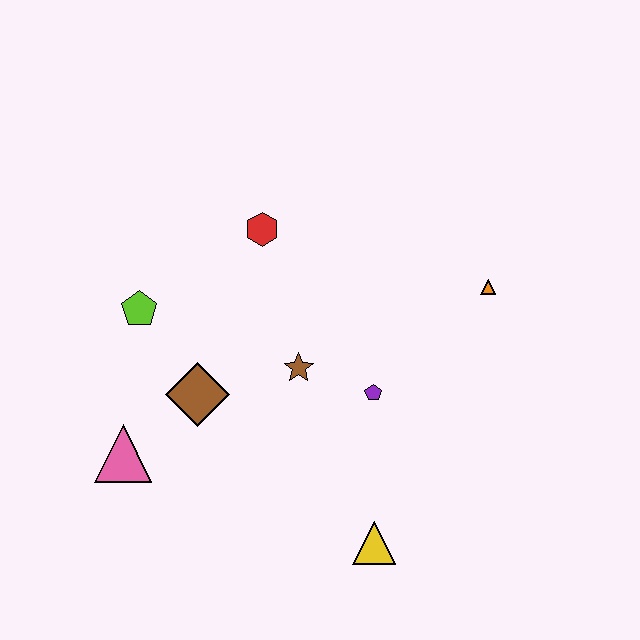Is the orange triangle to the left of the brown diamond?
No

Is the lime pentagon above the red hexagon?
No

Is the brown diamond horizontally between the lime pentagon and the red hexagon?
Yes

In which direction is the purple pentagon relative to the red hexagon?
The purple pentagon is below the red hexagon.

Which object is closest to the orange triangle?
The purple pentagon is closest to the orange triangle.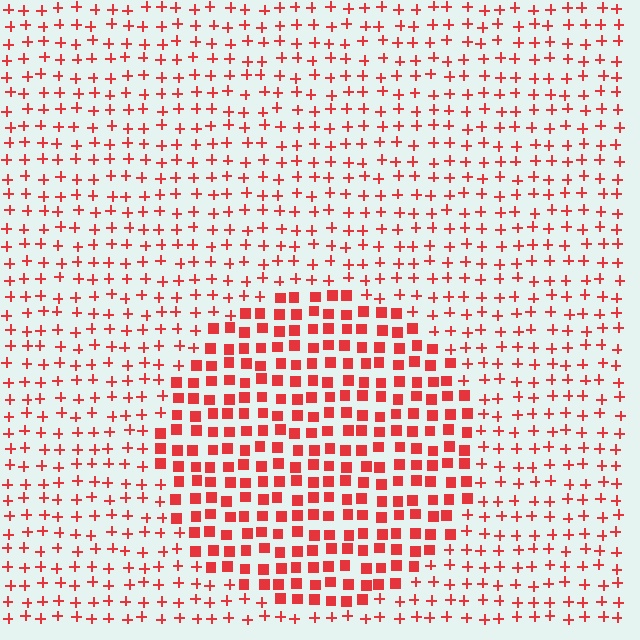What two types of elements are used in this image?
The image uses squares inside the circle region and plus signs outside it.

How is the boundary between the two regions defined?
The boundary is defined by a change in element shape: squares inside vs. plus signs outside. All elements share the same color and spacing.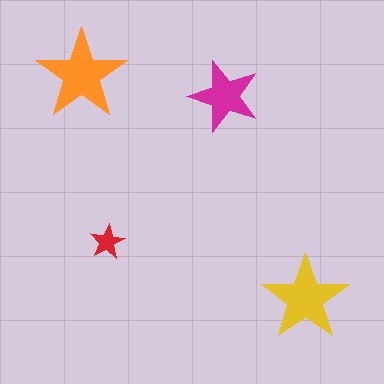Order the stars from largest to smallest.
the orange one, the yellow one, the magenta one, the red one.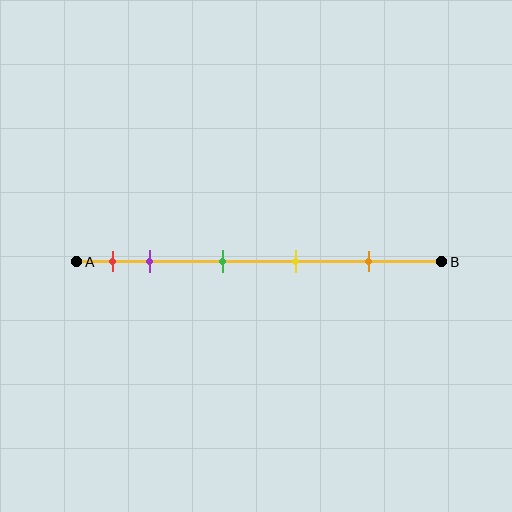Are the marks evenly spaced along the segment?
No, the marks are not evenly spaced.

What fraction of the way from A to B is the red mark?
The red mark is approximately 10% (0.1) of the way from A to B.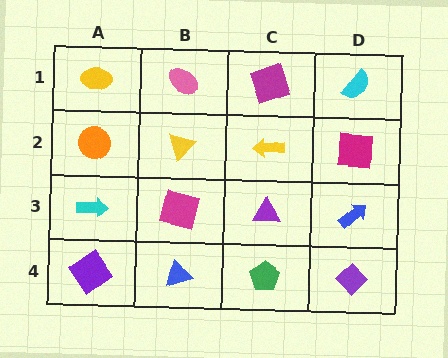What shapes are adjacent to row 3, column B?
A yellow triangle (row 2, column B), a blue triangle (row 4, column B), a cyan arrow (row 3, column A), a purple triangle (row 3, column C).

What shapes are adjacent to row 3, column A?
An orange circle (row 2, column A), a purple diamond (row 4, column A), a magenta square (row 3, column B).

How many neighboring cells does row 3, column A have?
3.